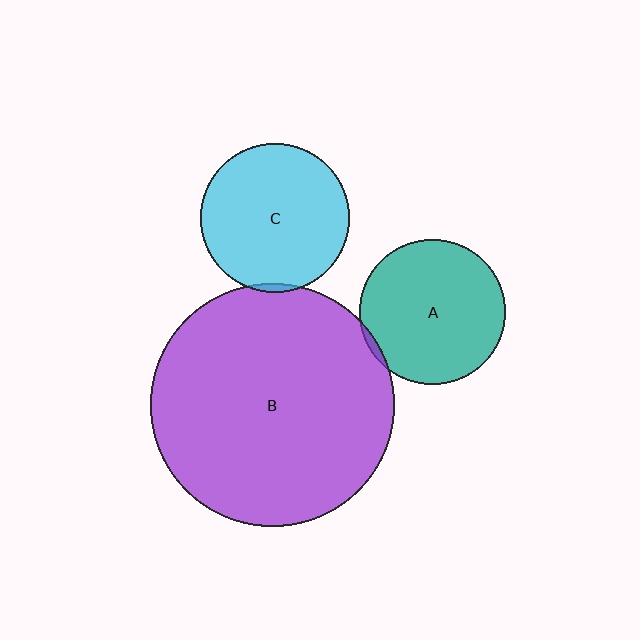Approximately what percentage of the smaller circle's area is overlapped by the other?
Approximately 5%.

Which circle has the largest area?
Circle B (purple).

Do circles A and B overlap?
Yes.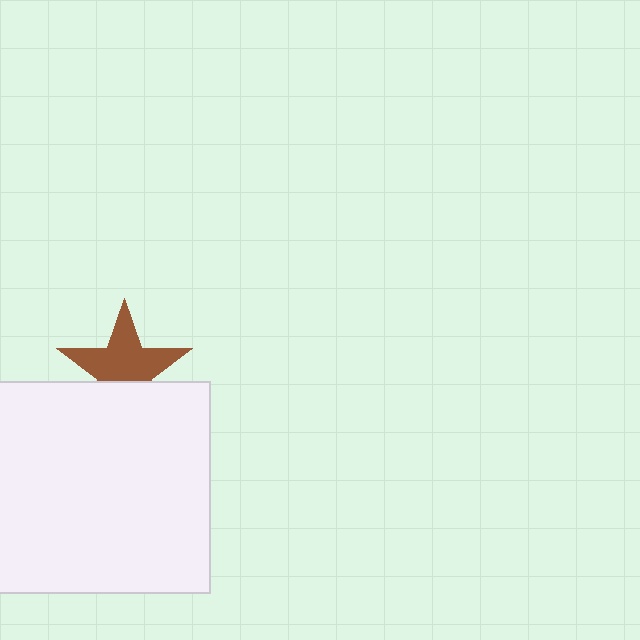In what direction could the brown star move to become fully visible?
The brown star could move up. That would shift it out from behind the white square entirely.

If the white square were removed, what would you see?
You would see the complete brown star.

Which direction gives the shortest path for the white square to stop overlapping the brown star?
Moving down gives the shortest separation.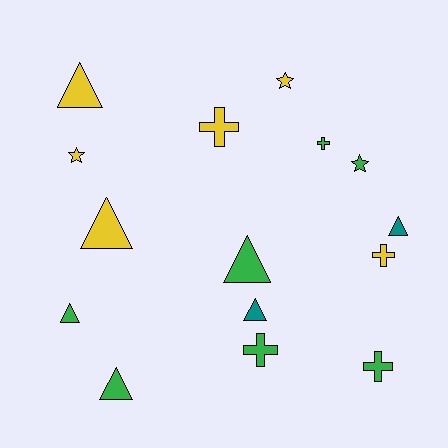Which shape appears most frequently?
Triangle, with 7 objects.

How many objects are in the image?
There are 15 objects.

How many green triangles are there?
There are 3 green triangles.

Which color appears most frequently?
Green, with 7 objects.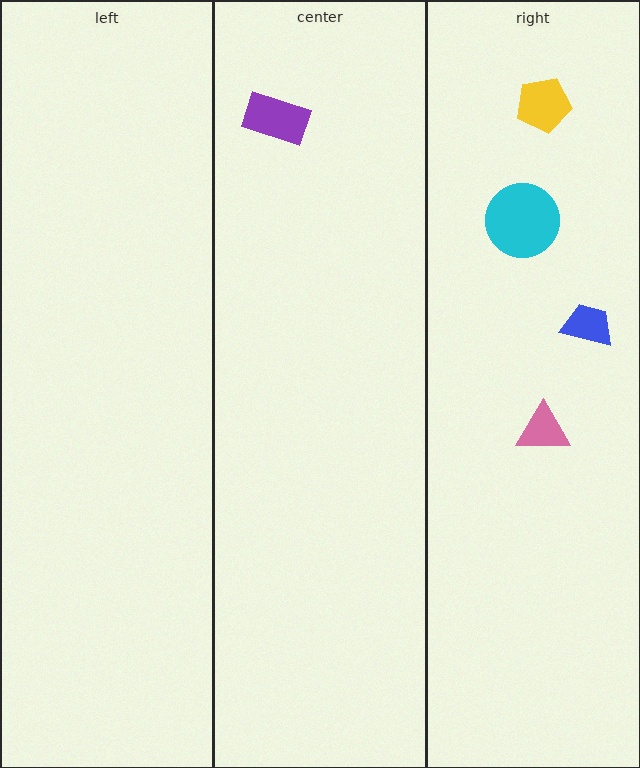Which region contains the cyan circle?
The right region.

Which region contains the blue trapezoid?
The right region.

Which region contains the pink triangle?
The right region.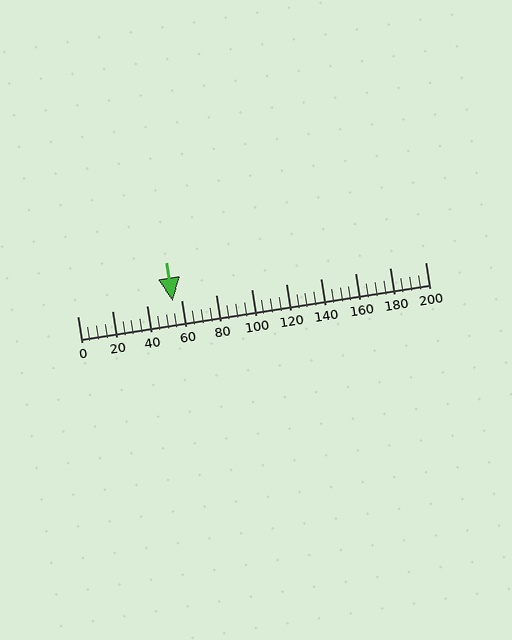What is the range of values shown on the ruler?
The ruler shows values from 0 to 200.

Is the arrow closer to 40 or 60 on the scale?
The arrow is closer to 60.